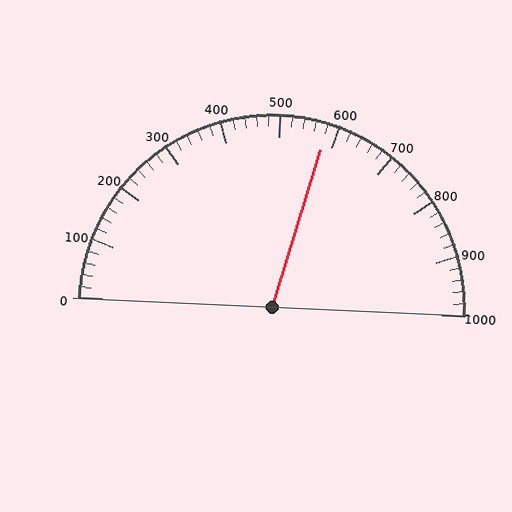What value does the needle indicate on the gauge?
The needle indicates approximately 580.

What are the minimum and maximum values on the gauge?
The gauge ranges from 0 to 1000.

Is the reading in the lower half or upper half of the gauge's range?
The reading is in the upper half of the range (0 to 1000).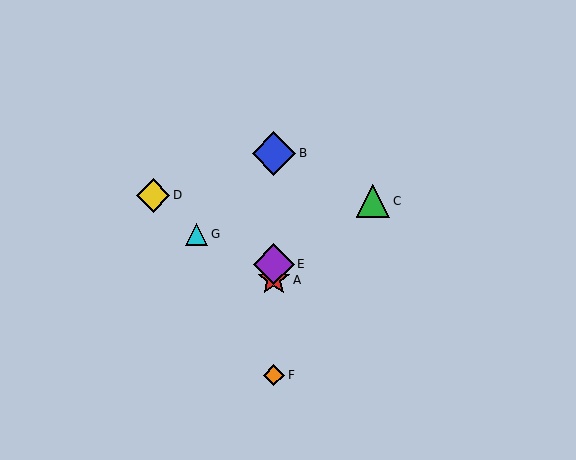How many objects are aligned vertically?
4 objects (A, B, E, F) are aligned vertically.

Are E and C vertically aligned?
No, E is at x≈274 and C is at x≈373.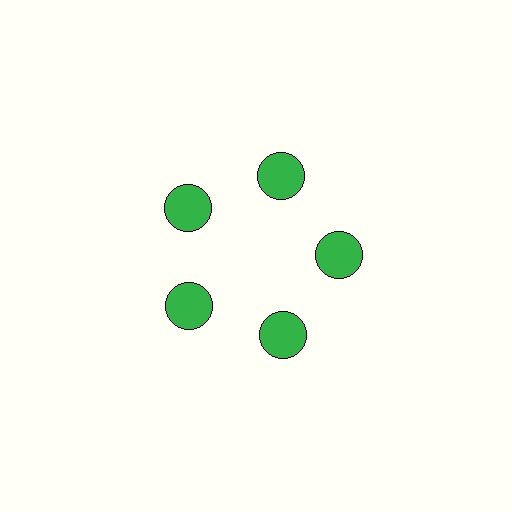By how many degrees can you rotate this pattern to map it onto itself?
The pattern maps onto itself every 72 degrees of rotation.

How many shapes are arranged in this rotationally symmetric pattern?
There are 5 shapes, arranged in 5 groups of 1.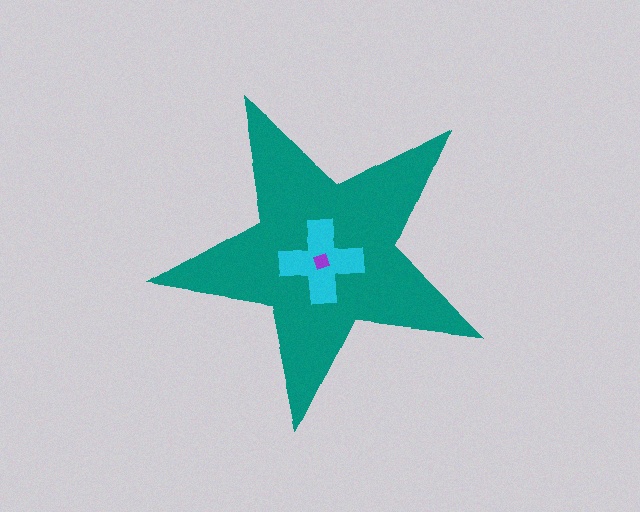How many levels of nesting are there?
3.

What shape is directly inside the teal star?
The cyan cross.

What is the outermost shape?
The teal star.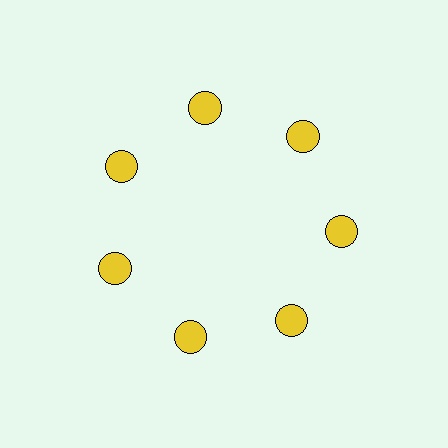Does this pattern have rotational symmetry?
Yes, this pattern has 7-fold rotational symmetry. It looks the same after rotating 51 degrees around the center.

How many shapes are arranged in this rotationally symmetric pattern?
There are 7 shapes, arranged in 7 groups of 1.